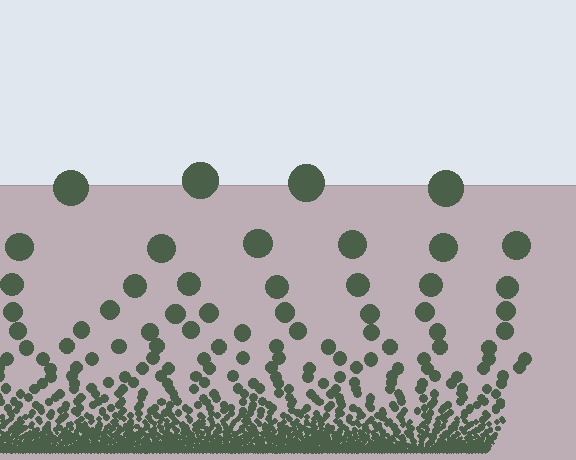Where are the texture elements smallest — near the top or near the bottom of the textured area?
Near the bottom.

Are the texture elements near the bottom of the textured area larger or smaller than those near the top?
Smaller. The gradient is inverted — elements near the bottom are smaller and denser.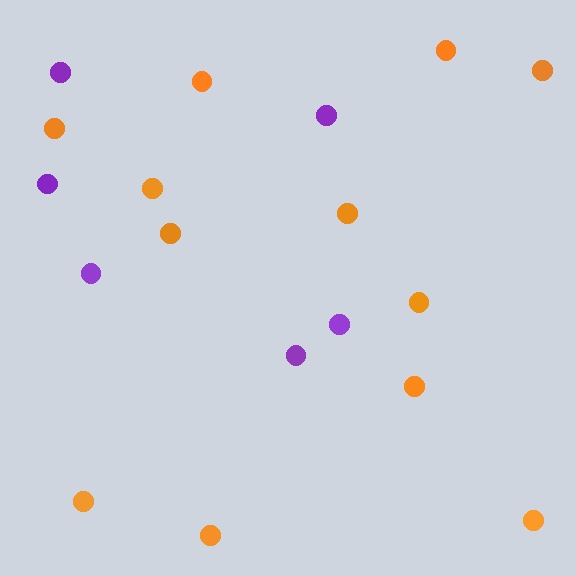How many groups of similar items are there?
There are 2 groups: one group of orange circles (12) and one group of purple circles (6).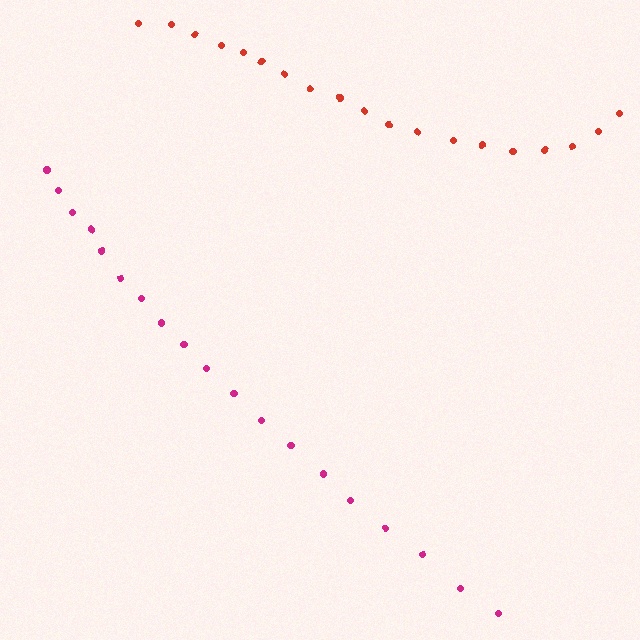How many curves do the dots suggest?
There are 2 distinct paths.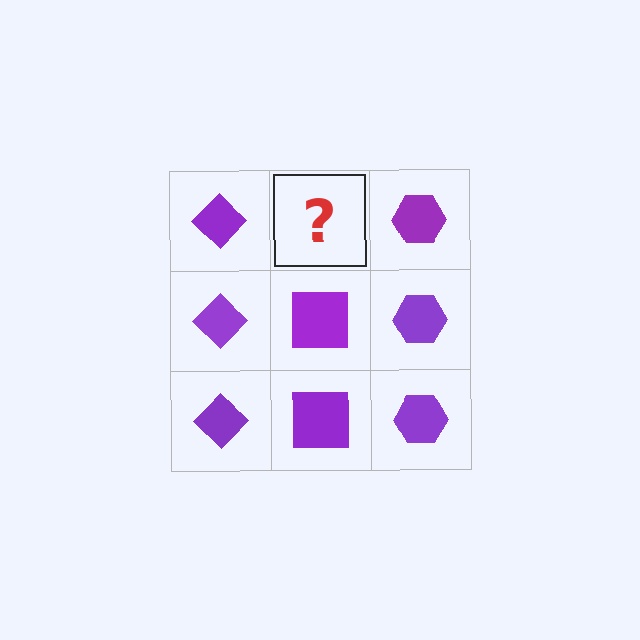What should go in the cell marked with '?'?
The missing cell should contain a purple square.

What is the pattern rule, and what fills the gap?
The rule is that each column has a consistent shape. The gap should be filled with a purple square.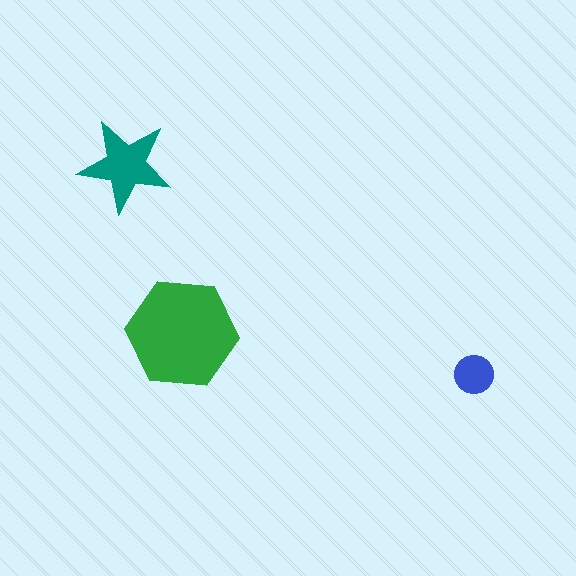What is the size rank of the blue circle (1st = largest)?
3rd.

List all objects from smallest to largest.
The blue circle, the teal star, the green hexagon.